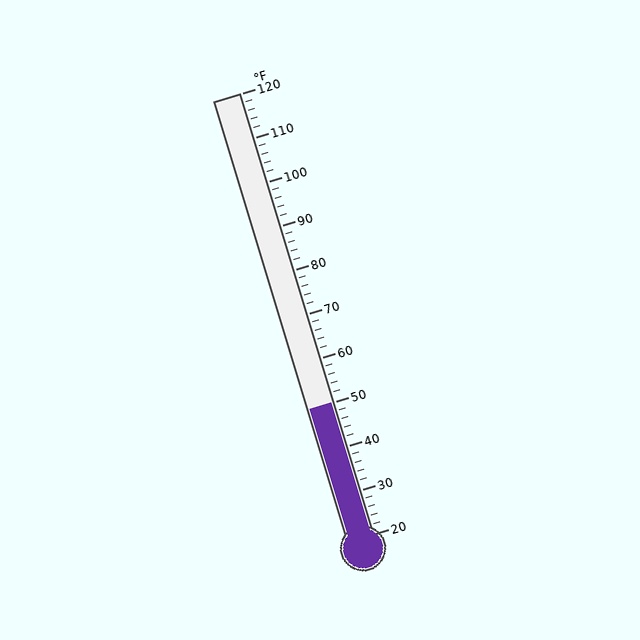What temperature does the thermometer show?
The thermometer shows approximately 50°F.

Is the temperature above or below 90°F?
The temperature is below 90°F.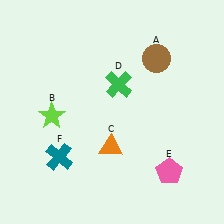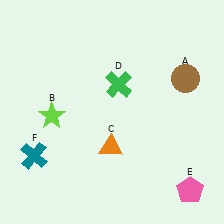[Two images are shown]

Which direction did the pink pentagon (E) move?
The pink pentagon (E) moved right.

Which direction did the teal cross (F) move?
The teal cross (F) moved left.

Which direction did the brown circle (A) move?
The brown circle (A) moved right.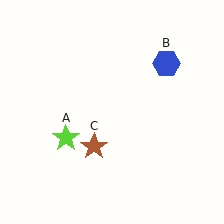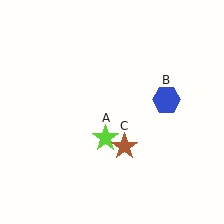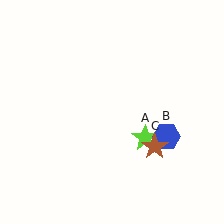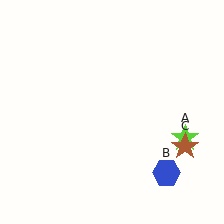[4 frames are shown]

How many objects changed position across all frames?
3 objects changed position: lime star (object A), blue hexagon (object B), brown star (object C).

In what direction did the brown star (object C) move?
The brown star (object C) moved right.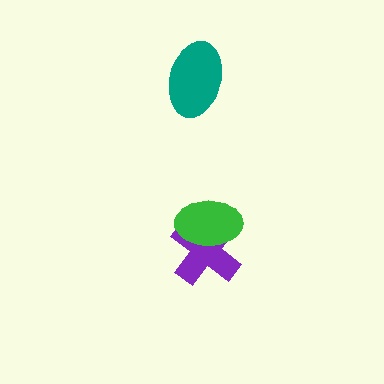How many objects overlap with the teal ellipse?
0 objects overlap with the teal ellipse.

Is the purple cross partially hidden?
Yes, it is partially covered by another shape.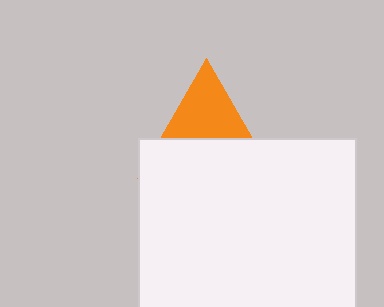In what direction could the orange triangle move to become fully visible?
The orange triangle could move up. That would shift it out from behind the white rectangle entirely.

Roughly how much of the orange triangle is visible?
A small part of it is visible (roughly 43%).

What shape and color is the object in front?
The object in front is a white rectangle.